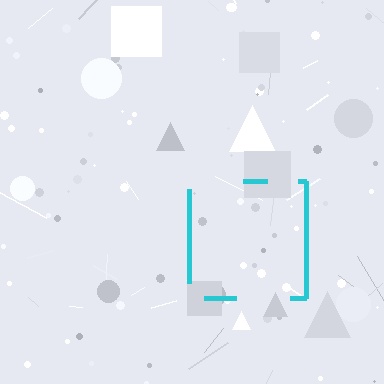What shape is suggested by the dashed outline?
The dashed outline suggests a square.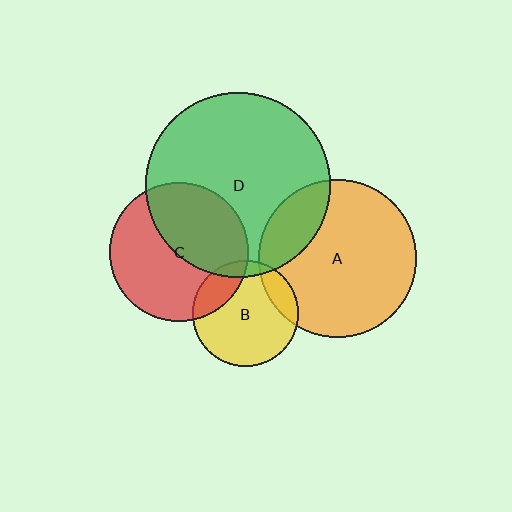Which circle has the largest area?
Circle D (green).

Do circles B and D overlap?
Yes.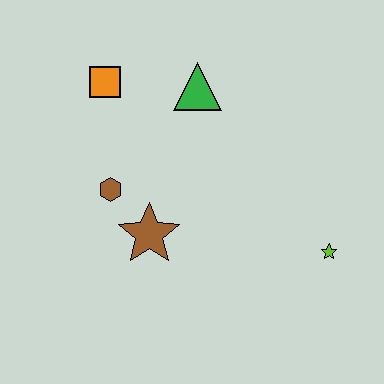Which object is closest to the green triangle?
The orange square is closest to the green triangle.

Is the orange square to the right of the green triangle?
No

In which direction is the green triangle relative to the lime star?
The green triangle is above the lime star.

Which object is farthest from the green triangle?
The lime star is farthest from the green triangle.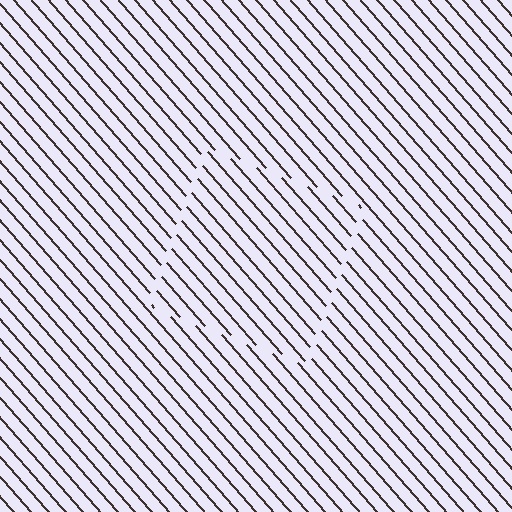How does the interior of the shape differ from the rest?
The interior of the shape contains the same grating, shifted by half a period — the contour is defined by the phase discontinuity where line-ends from the inner and outer gratings abut.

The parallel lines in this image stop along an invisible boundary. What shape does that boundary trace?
An illusory square. The interior of the shape contains the same grating, shifted by half a period — the contour is defined by the phase discontinuity where line-ends from the inner and outer gratings abut.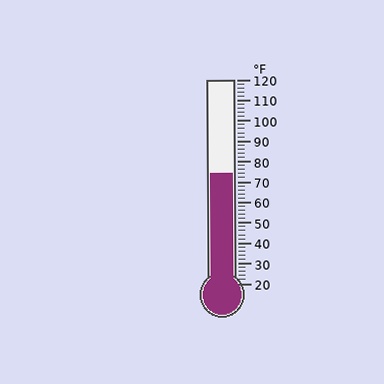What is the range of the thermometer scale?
The thermometer scale ranges from 20°F to 120°F.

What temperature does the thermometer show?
The thermometer shows approximately 74°F.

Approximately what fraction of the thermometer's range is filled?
The thermometer is filled to approximately 55% of its range.